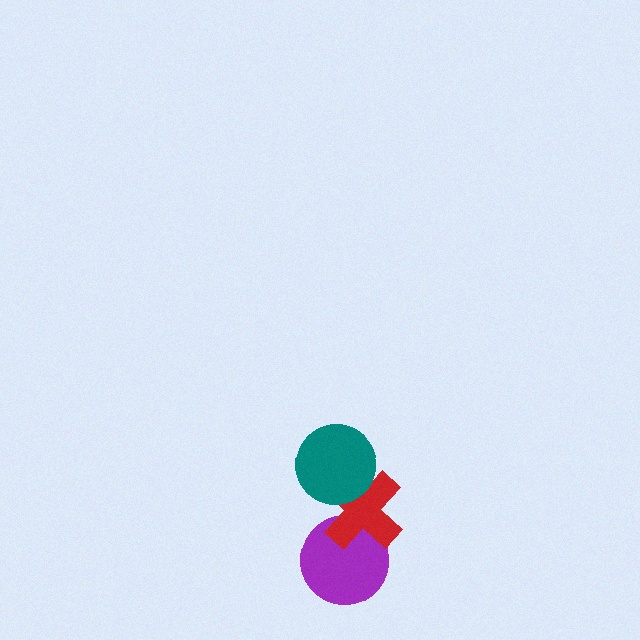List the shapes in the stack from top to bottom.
From top to bottom: the teal circle, the red cross, the purple circle.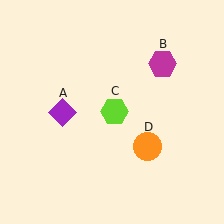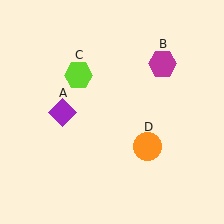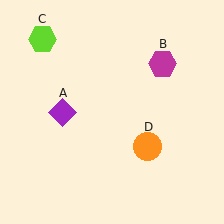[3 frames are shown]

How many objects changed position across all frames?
1 object changed position: lime hexagon (object C).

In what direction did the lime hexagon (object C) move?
The lime hexagon (object C) moved up and to the left.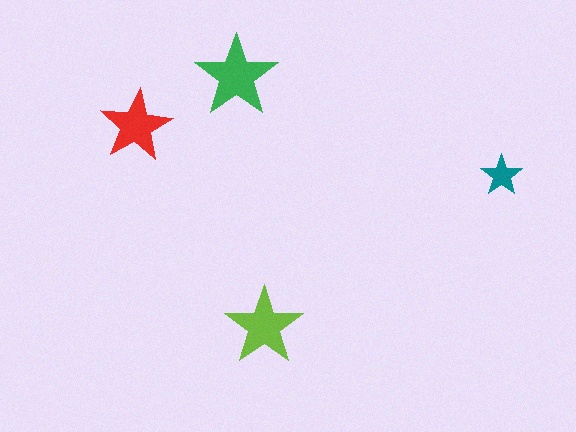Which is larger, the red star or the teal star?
The red one.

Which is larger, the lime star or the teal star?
The lime one.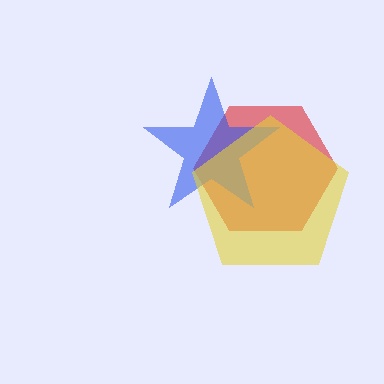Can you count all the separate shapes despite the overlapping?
Yes, there are 3 separate shapes.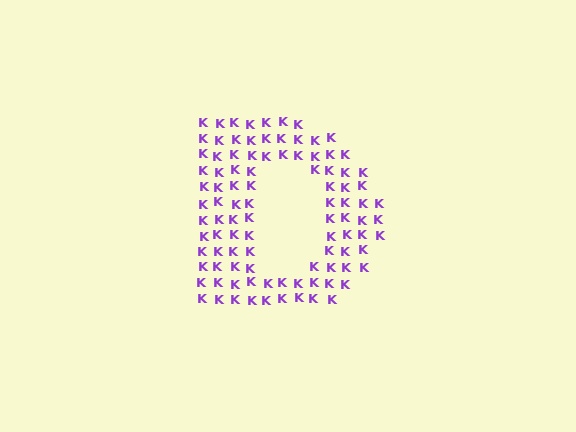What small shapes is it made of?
It is made of small letter K's.